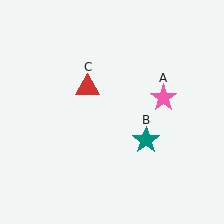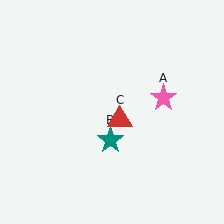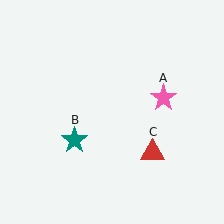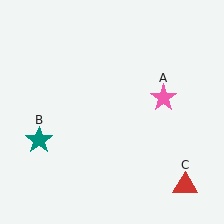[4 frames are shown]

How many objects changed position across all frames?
2 objects changed position: teal star (object B), red triangle (object C).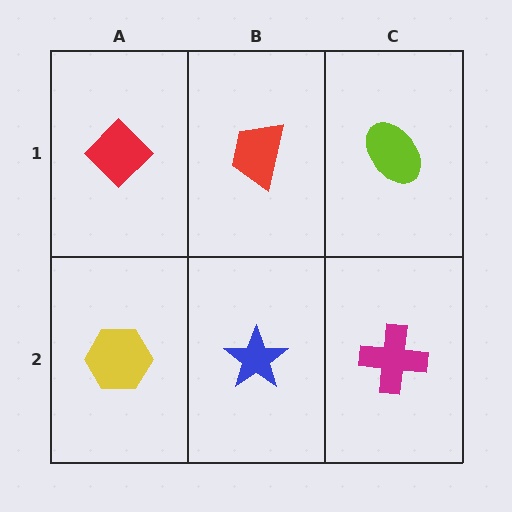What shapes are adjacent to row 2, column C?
A lime ellipse (row 1, column C), a blue star (row 2, column B).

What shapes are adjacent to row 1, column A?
A yellow hexagon (row 2, column A), a red trapezoid (row 1, column B).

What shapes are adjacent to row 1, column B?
A blue star (row 2, column B), a red diamond (row 1, column A), a lime ellipse (row 1, column C).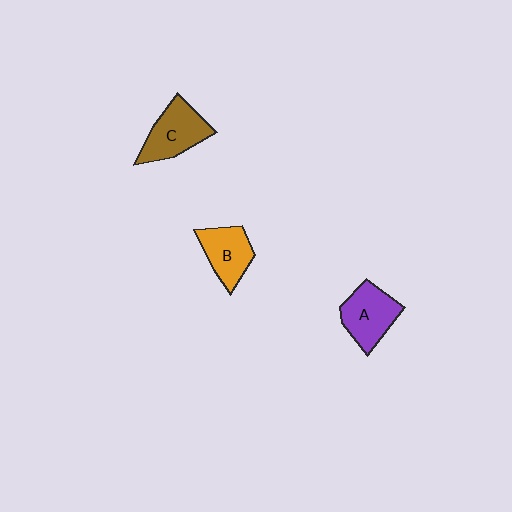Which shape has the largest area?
Shape C (brown).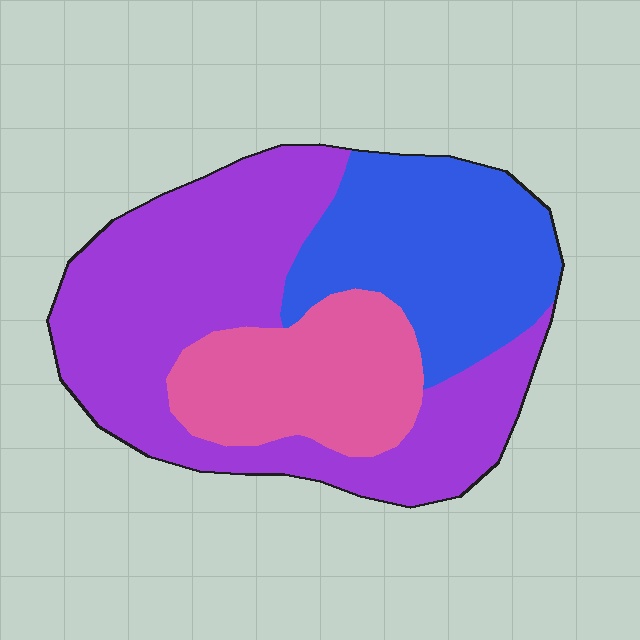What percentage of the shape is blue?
Blue covers around 30% of the shape.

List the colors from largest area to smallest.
From largest to smallest: purple, blue, pink.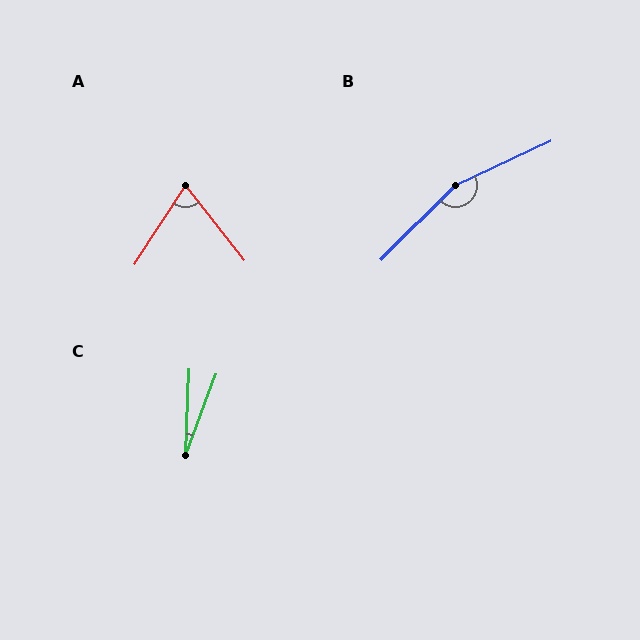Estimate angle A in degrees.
Approximately 71 degrees.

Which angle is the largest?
B, at approximately 160 degrees.